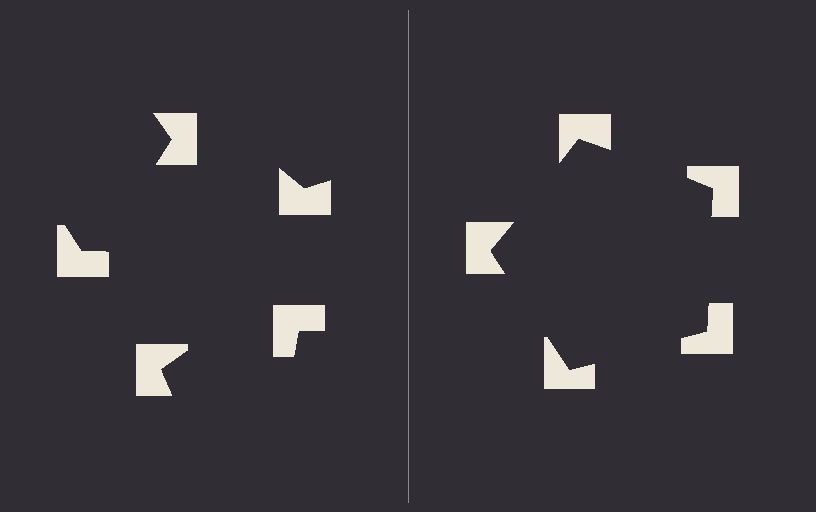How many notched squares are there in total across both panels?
10 — 5 on each side.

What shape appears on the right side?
An illusory pentagon.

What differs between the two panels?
The notched squares are positioned identically on both sides; only the wedge orientations differ. On the right they align to a pentagon; on the left they are misaligned.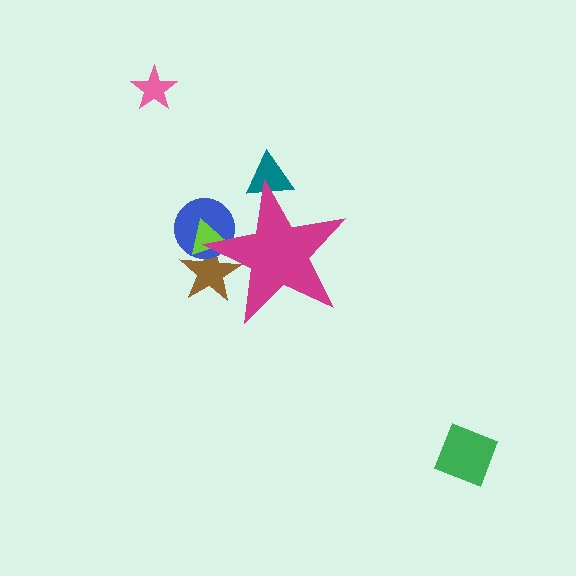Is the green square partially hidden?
No, the green square is fully visible.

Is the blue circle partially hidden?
Yes, the blue circle is partially hidden behind the magenta star.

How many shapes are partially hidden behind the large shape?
4 shapes are partially hidden.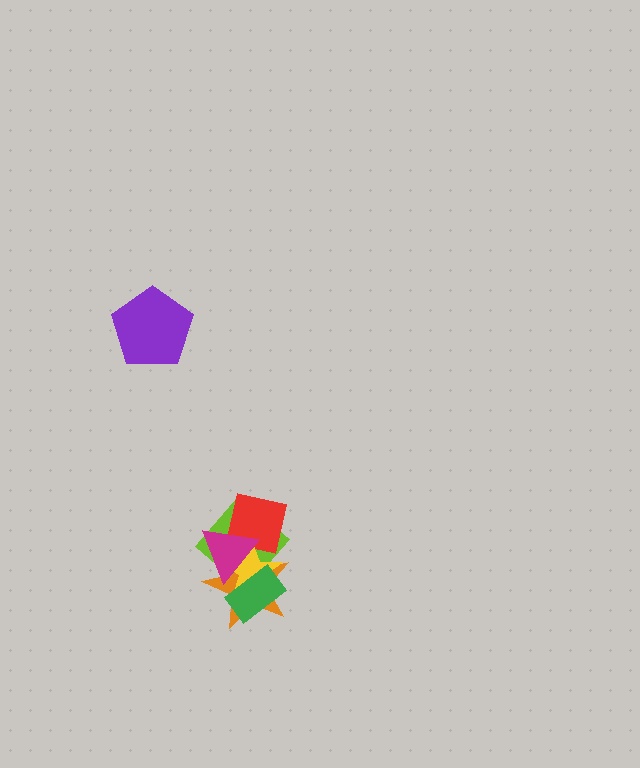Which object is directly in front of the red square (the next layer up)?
The orange star is directly in front of the red square.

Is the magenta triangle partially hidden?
Yes, it is partially covered by another shape.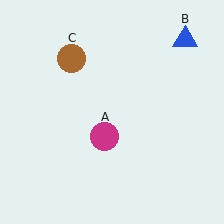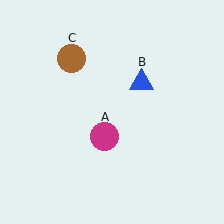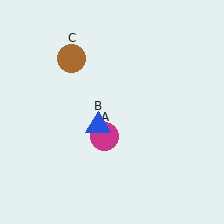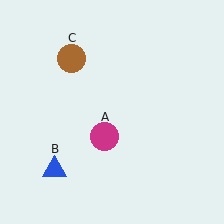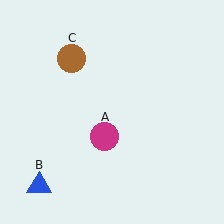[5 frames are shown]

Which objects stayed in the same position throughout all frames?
Magenta circle (object A) and brown circle (object C) remained stationary.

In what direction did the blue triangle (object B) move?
The blue triangle (object B) moved down and to the left.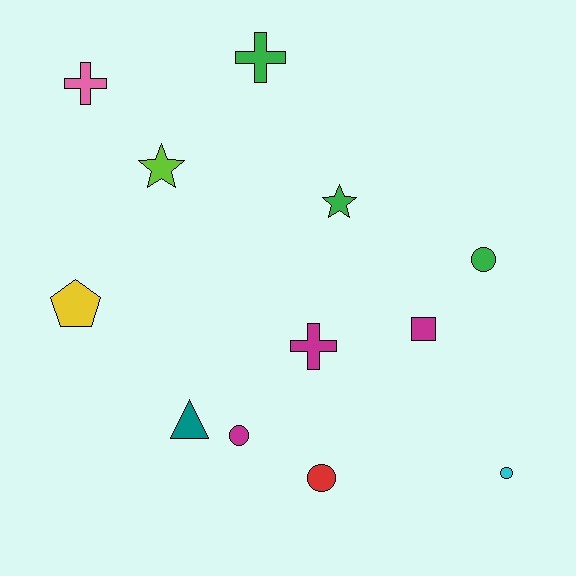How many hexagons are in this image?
There are no hexagons.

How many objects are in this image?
There are 12 objects.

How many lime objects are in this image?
There is 1 lime object.